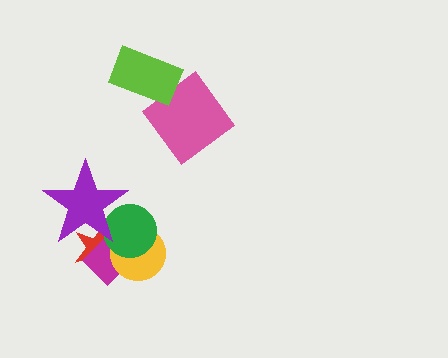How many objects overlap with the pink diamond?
1 object overlaps with the pink diamond.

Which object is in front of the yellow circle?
The green circle is in front of the yellow circle.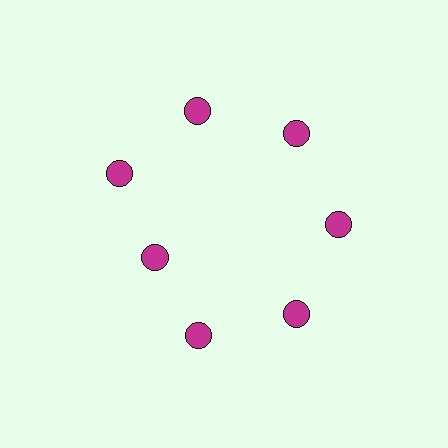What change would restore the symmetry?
The symmetry would be restored by moving it outward, back onto the ring so that all 7 circles sit at equal angles and equal distance from the center.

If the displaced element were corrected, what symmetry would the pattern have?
It would have 7-fold rotational symmetry — the pattern would map onto itself every 51 degrees.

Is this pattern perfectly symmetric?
No. The 7 magenta circles are arranged in a ring, but one element near the 8 o'clock position is pulled inward toward the center, breaking the 7-fold rotational symmetry.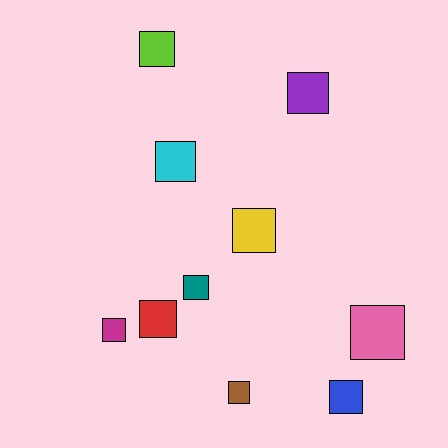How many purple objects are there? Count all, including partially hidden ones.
There is 1 purple object.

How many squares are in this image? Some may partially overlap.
There are 10 squares.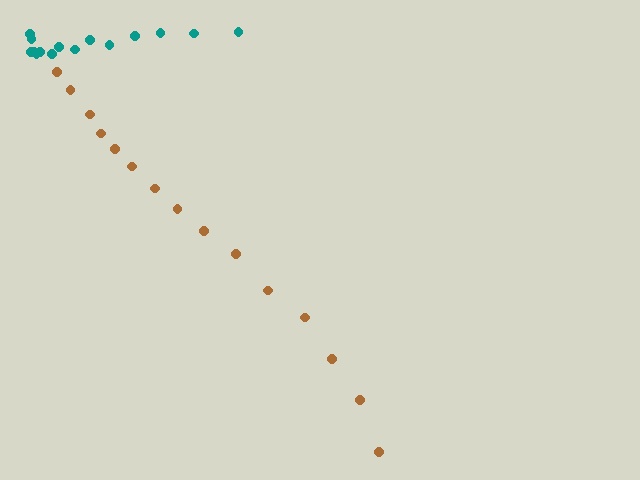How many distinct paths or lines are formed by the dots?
There are 2 distinct paths.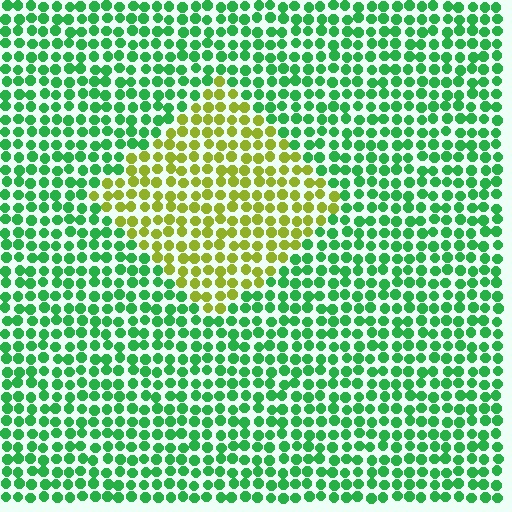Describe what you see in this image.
The image is filled with small green elements in a uniform arrangement. A diamond-shaped region is visible where the elements are tinted to a slightly different hue, forming a subtle color boundary.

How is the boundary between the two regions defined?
The boundary is defined purely by a slight shift in hue (about 58 degrees). Spacing, size, and orientation are identical on both sides.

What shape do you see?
I see a diamond.